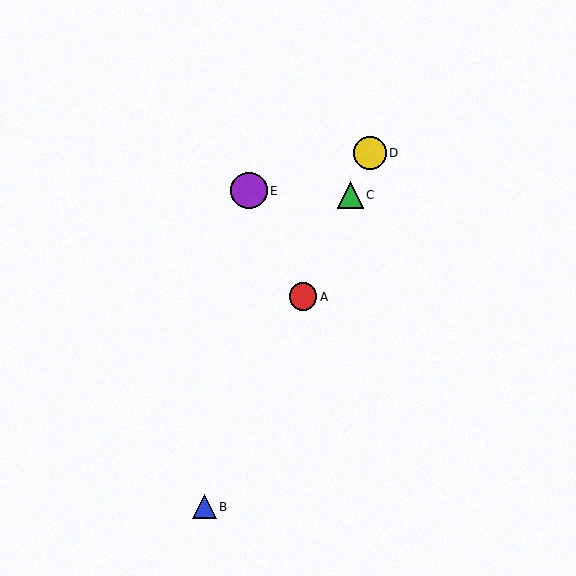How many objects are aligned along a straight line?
4 objects (A, B, C, D) are aligned along a straight line.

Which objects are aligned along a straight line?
Objects A, B, C, D are aligned along a straight line.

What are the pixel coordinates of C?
Object C is at (350, 195).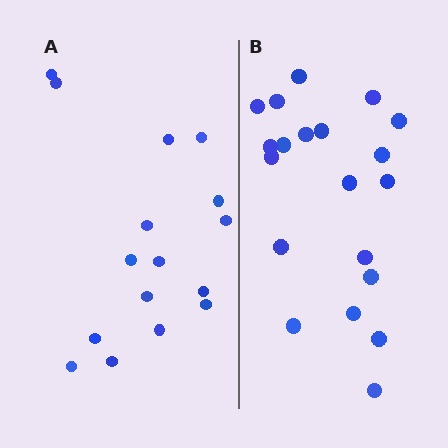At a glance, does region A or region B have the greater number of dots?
Region B (the right region) has more dots.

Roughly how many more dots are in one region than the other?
Region B has about 4 more dots than region A.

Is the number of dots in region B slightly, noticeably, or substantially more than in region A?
Region B has noticeably more, but not dramatically so. The ratio is roughly 1.2 to 1.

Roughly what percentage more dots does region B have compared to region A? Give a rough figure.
About 25% more.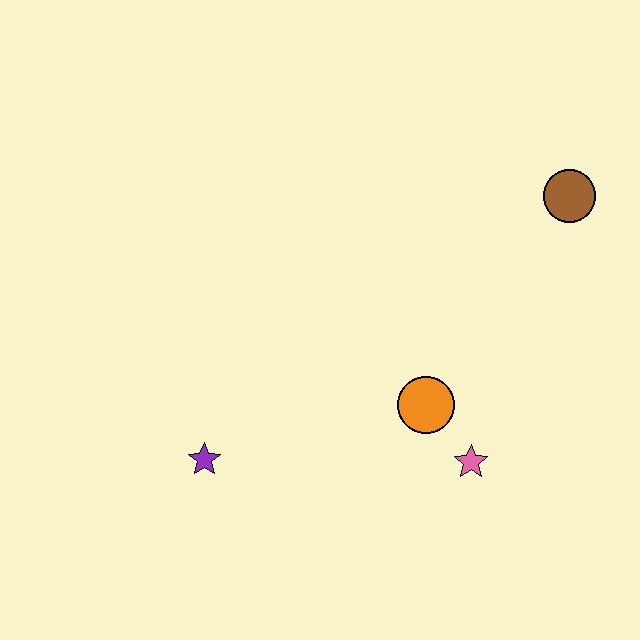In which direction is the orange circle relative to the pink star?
The orange circle is above the pink star.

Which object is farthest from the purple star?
The brown circle is farthest from the purple star.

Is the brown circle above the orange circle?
Yes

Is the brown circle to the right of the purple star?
Yes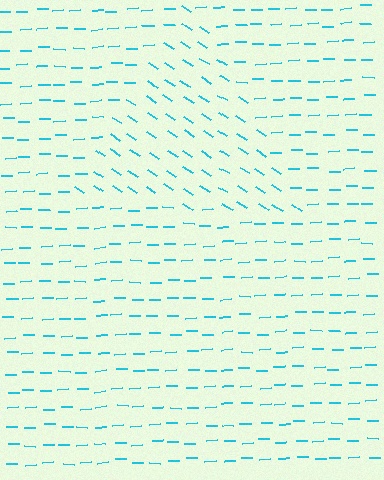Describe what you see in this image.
The image is filled with small cyan line segments. A triangle region in the image has lines oriented differently from the surrounding lines, creating a visible texture boundary.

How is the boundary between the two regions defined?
The boundary is defined purely by a change in line orientation (approximately 34 degrees difference). All lines are the same color and thickness.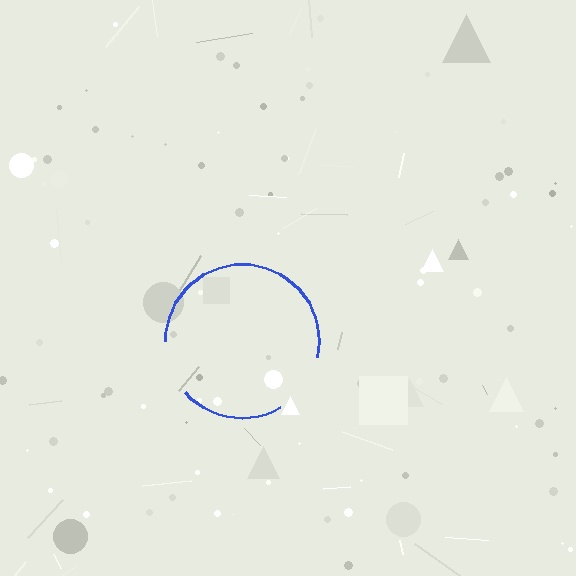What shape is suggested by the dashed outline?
The dashed outline suggests a circle.